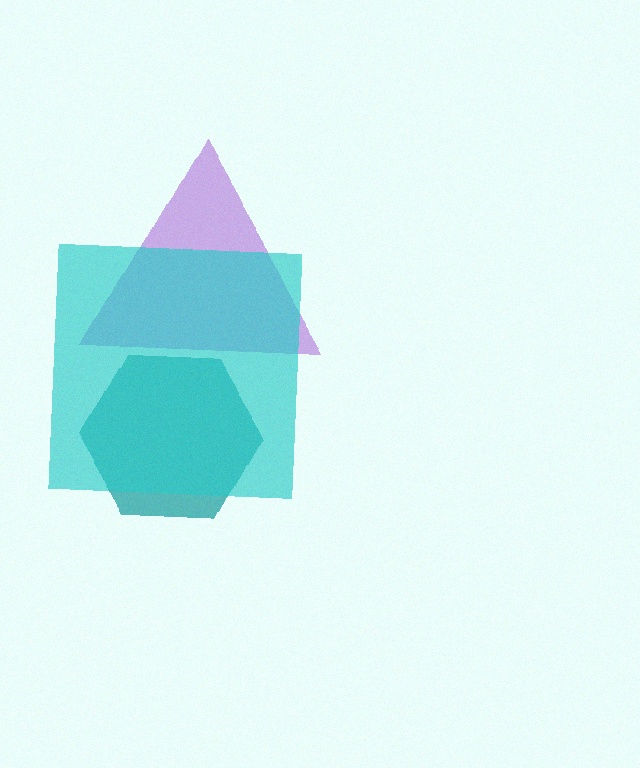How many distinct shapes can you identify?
There are 3 distinct shapes: a teal hexagon, a purple triangle, a cyan square.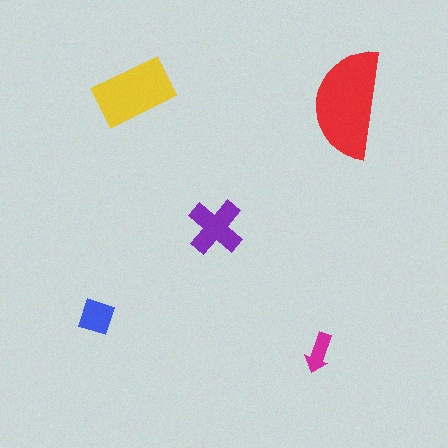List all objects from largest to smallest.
The red semicircle, the yellow rectangle, the purple cross, the blue diamond, the magenta arrow.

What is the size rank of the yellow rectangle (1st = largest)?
2nd.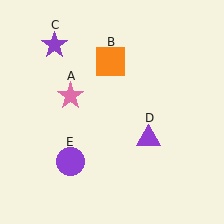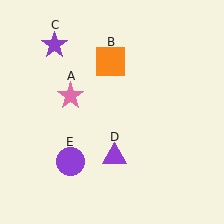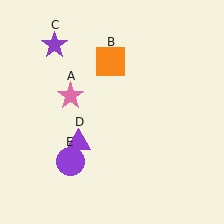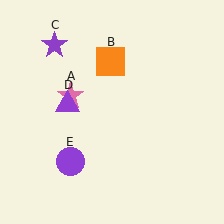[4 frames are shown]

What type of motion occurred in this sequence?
The purple triangle (object D) rotated clockwise around the center of the scene.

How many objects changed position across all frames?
1 object changed position: purple triangle (object D).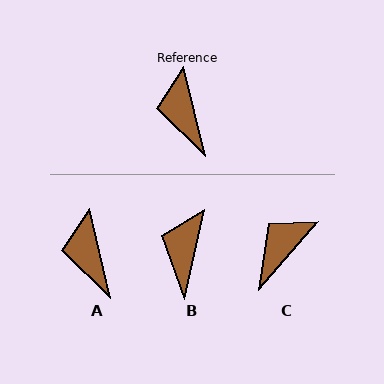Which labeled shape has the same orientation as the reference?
A.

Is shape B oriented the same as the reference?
No, it is off by about 26 degrees.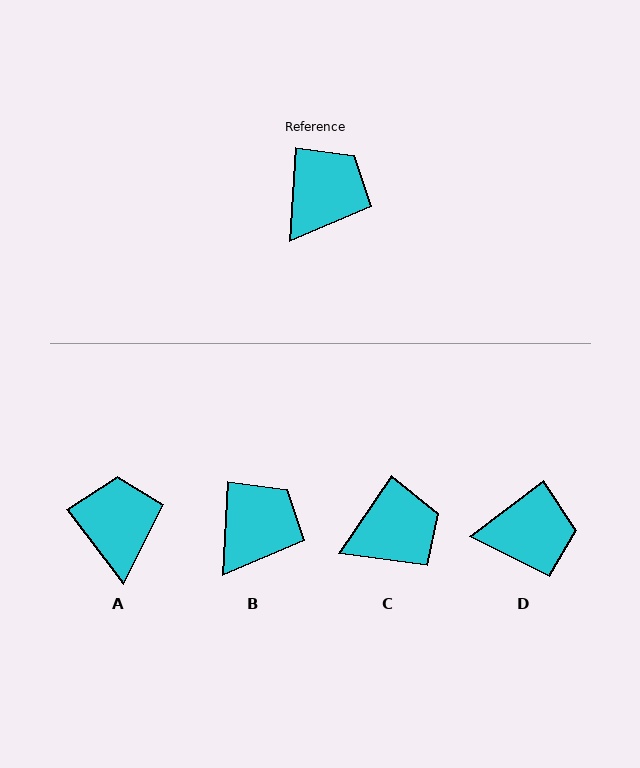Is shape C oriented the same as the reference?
No, it is off by about 31 degrees.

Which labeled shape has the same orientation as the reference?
B.